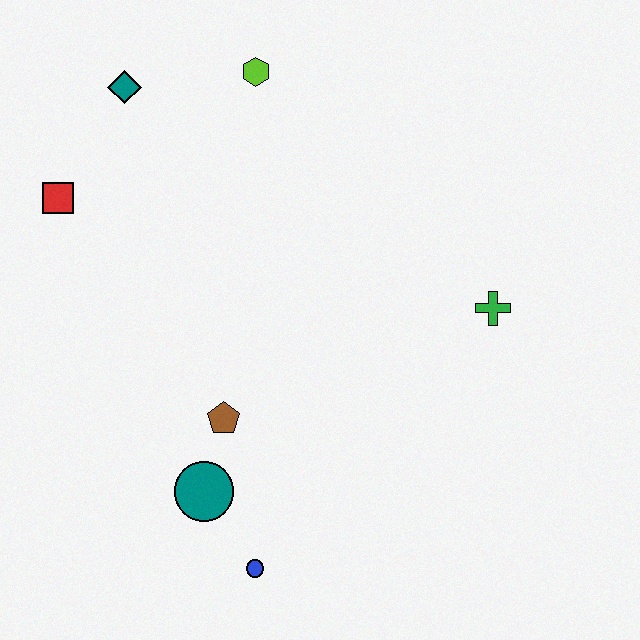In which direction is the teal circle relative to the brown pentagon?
The teal circle is below the brown pentagon.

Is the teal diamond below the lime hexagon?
Yes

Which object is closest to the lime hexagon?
The teal diamond is closest to the lime hexagon.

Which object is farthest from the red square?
The green cross is farthest from the red square.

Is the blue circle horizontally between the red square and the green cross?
Yes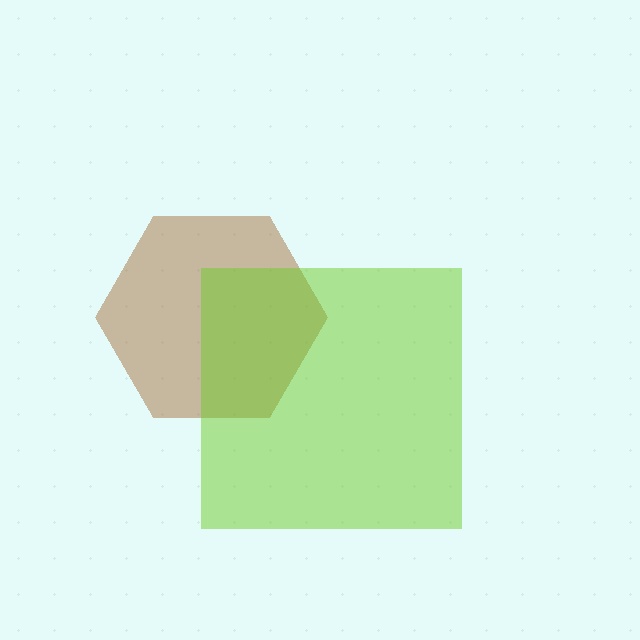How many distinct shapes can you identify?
There are 2 distinct shapes: a brown hexagon, a lime square.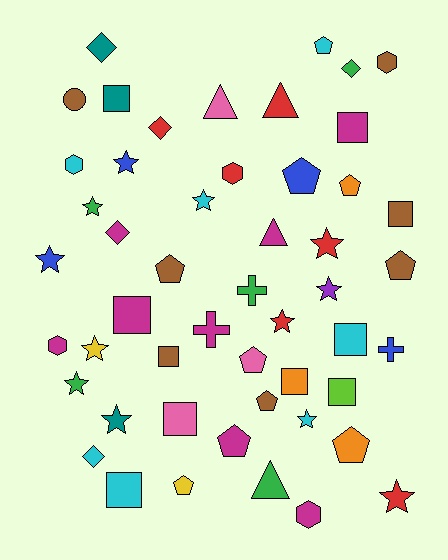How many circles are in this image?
There is 1 circle.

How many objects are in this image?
There are 50 objects.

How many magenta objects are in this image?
There are 8 magenta objects.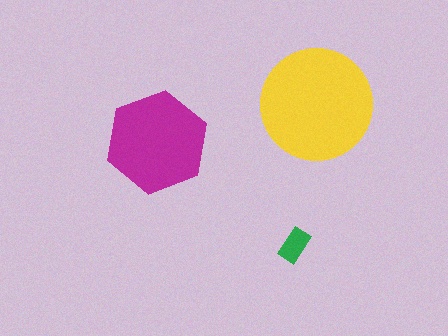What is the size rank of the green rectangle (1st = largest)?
3rd.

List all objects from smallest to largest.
The green rectangle, the magenta hexagon, the yellow circle.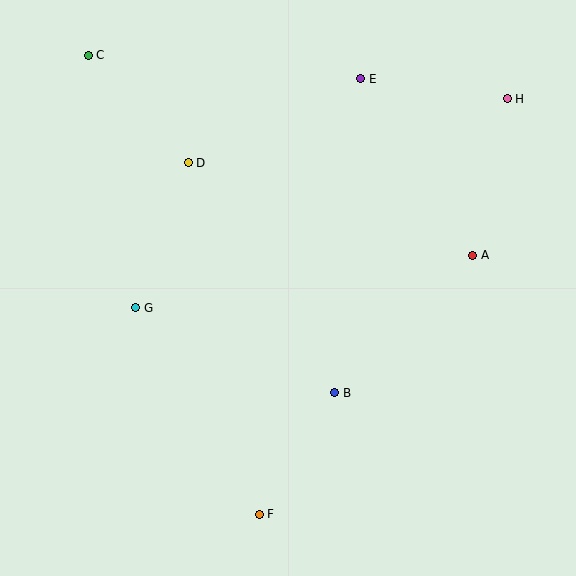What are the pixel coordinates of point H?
Point H is at (507, 99).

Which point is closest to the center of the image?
Point B at (335, 393) is closest to the center.